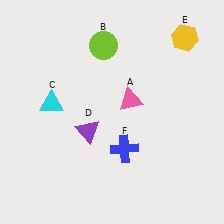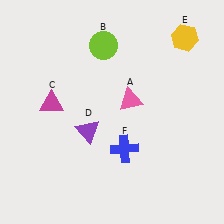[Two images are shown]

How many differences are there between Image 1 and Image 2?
There is 1 difference between the two images.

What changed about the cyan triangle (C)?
In Image 1, C is cyan. In Image 2, it changed to magenta.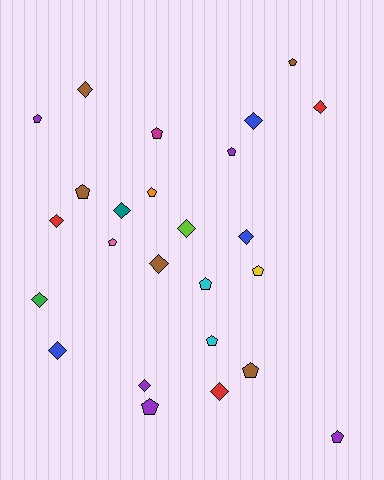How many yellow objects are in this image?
There is 1 yellow object.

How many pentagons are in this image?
There are 13 pentagons.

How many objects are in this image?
There are 25 objects.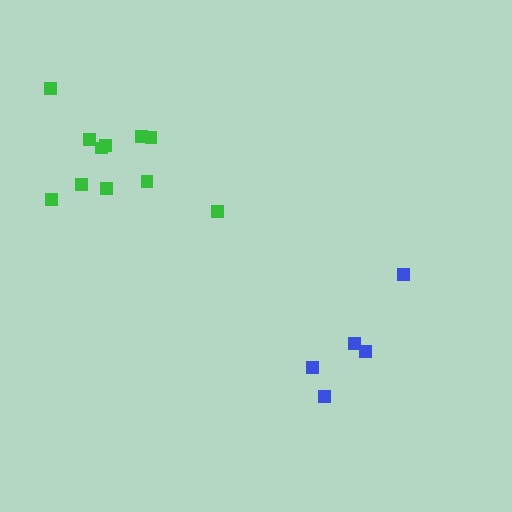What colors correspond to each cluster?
The clusters are colored: green, blue.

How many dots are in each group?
Group 1: 11 dots, Group 2: 5 dots (16 total).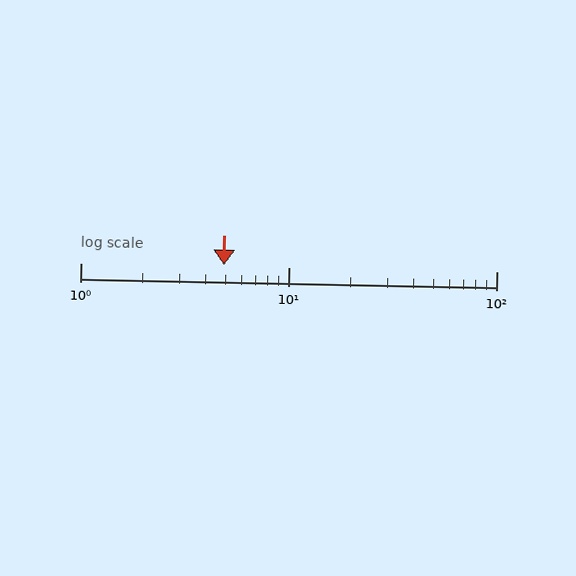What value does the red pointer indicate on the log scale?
The pointer indicates approximately 4.9.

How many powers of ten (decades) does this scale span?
The scale spans 2 decades, from 1 to 100.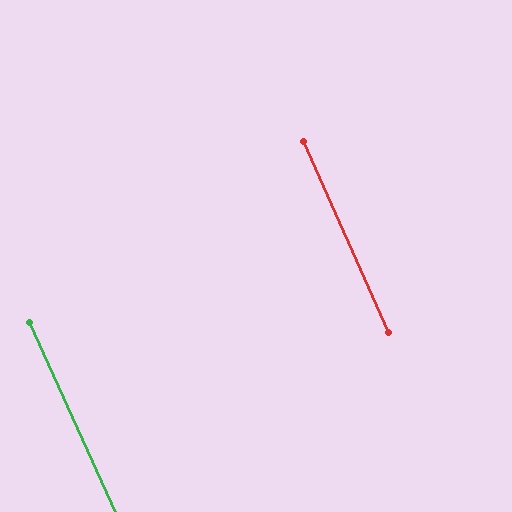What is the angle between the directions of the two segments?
Approximately 0 degrees.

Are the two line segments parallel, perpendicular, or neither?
Parallel — their directions differ by only 0.4°.